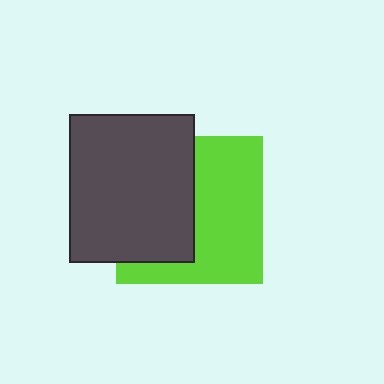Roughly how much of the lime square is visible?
About half of it is visible (roughly 53%).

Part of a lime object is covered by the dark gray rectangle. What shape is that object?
It is a square.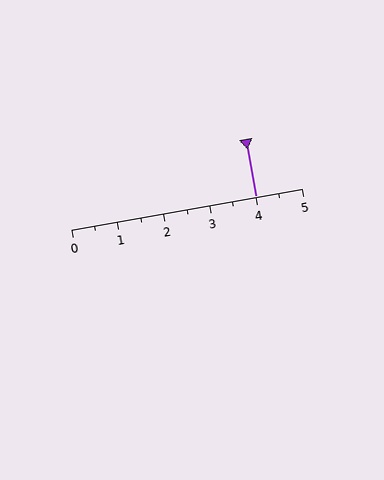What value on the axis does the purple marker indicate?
The marker indicates approximately 4.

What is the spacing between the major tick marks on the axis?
The major ticks are spaced 1 apart.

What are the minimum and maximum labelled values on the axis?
The axis runs from 0 to 5.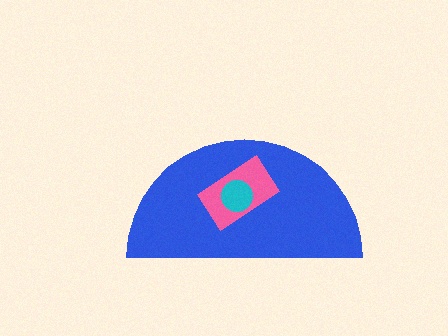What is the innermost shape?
The cyan circle.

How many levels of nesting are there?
3.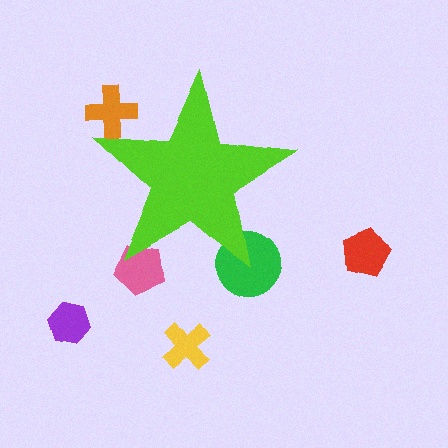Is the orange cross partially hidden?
Yes, the orange cross is partially hidden behind the lime star.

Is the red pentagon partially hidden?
No, the red pentagon is fully visible.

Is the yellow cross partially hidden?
No, the yellow cross is fully visible.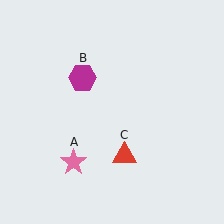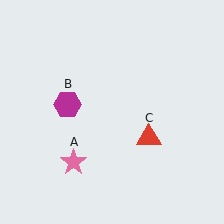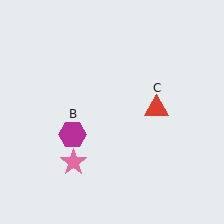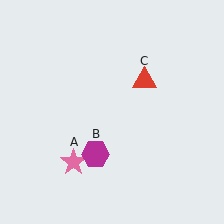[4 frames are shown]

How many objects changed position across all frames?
2 objects changed position: magenta hexagon (object B), red triangle (object C).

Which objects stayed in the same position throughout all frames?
Pink star (object A) remained stationary.